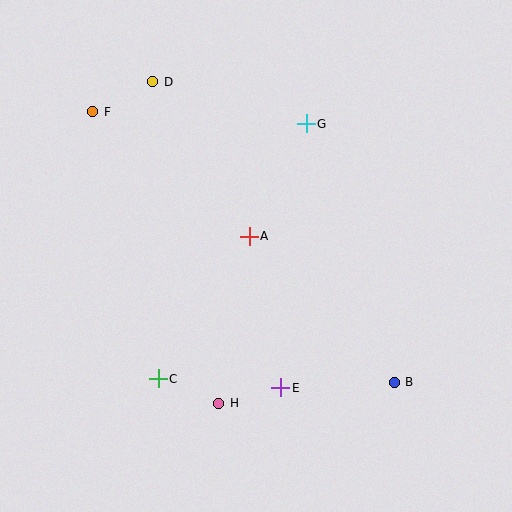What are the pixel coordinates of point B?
Point B is at (394, 382).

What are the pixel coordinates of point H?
Point H is at (219, 403).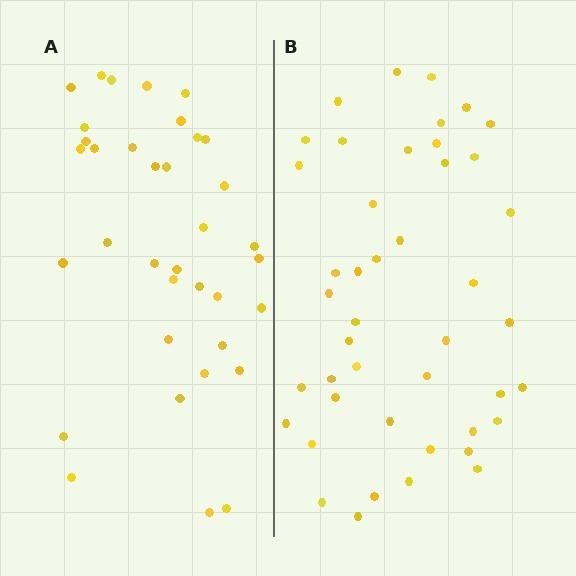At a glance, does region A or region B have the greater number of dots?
Region B (the right region) has more dots.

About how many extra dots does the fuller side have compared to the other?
Region B has roughly 8 or so more dots than region A.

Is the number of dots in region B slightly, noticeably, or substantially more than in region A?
Region B has only slightly more — the two regions are fairly close. The ratio is roughly 1.2 to 1.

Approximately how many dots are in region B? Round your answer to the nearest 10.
About 40 dots. (The exact count is 44, which rounds to 40.)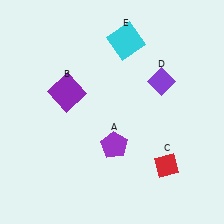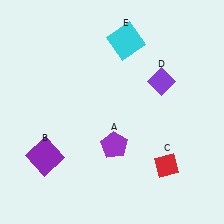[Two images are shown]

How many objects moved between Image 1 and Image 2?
1 object moved between the two images.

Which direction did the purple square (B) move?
The purple square (B) moved down.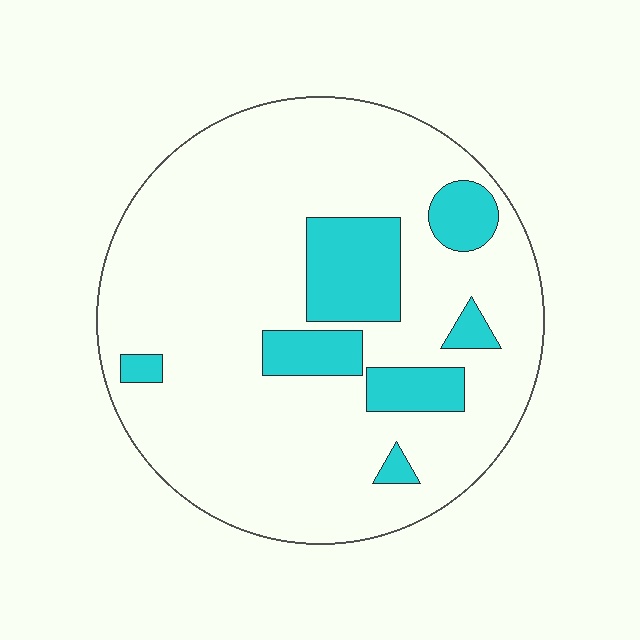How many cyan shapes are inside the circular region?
7.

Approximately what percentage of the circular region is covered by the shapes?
Approximately 15%.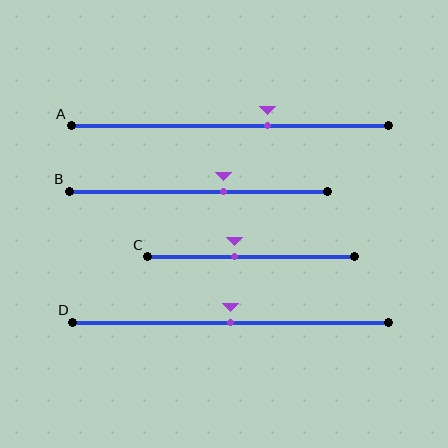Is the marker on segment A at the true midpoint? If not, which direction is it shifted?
No, the marker on segment A is shifted to the right by about 12% of the segment length.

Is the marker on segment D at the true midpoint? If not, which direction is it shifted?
Yes, the marker on segment D is at the true midpoint.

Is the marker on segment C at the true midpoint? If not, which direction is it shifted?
No, the marker on segment C is shifted to the left by about 8% of the segment length.